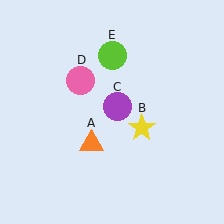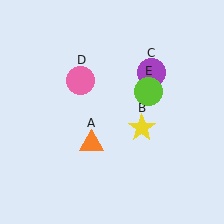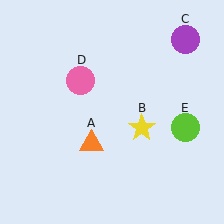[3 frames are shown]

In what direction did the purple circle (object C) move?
The purple circle (object C) moved up and to the right.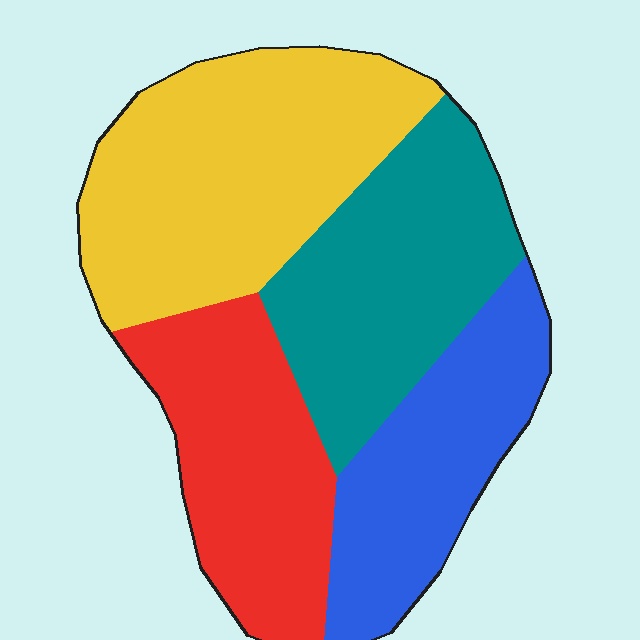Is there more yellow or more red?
Yellow.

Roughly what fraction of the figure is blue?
Blue covers about 20% of the figure.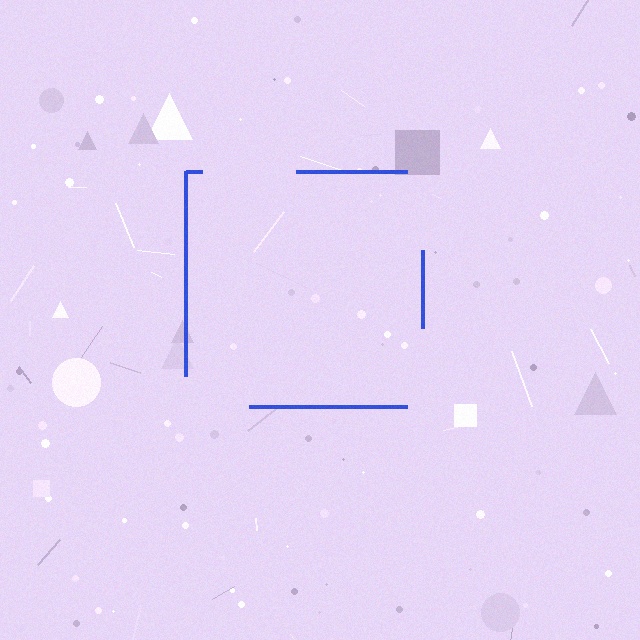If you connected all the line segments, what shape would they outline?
They would outline a square.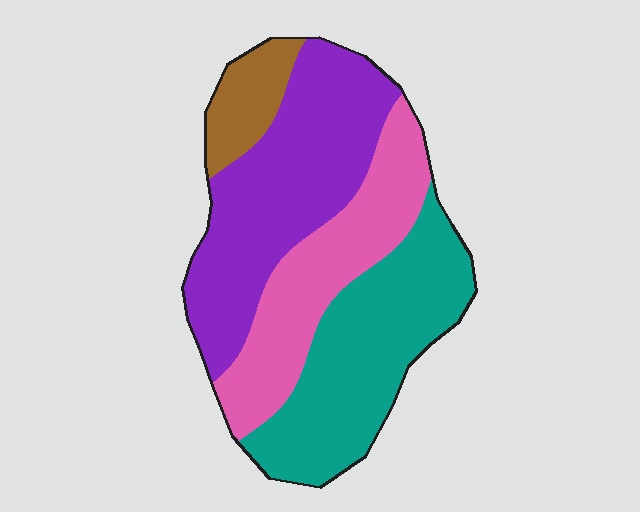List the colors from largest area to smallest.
From largest to smallest: purple, teal, pink, brown.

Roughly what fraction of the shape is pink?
Pink takes up about one quarter (1/4) of the shape.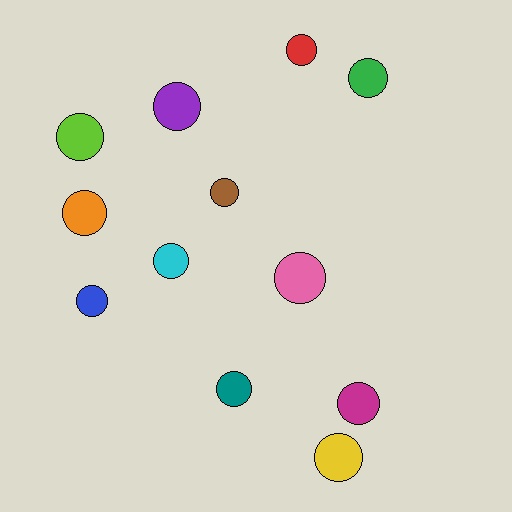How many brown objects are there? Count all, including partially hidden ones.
There is 1 brown object.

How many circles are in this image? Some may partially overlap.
There are 12 circles.